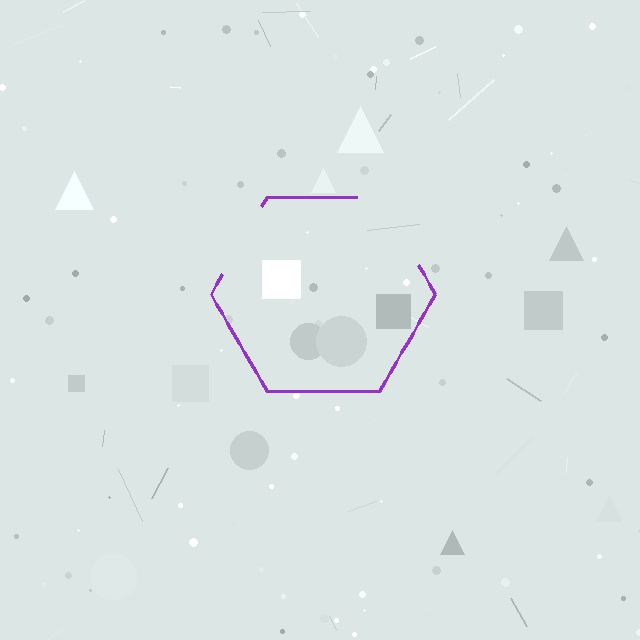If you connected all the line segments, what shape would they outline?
They would outline a hexagon.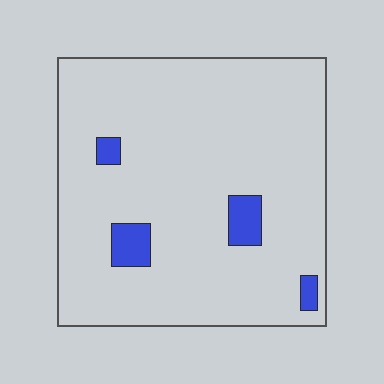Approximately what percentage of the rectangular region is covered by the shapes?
Approximately 5%.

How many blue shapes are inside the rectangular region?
4.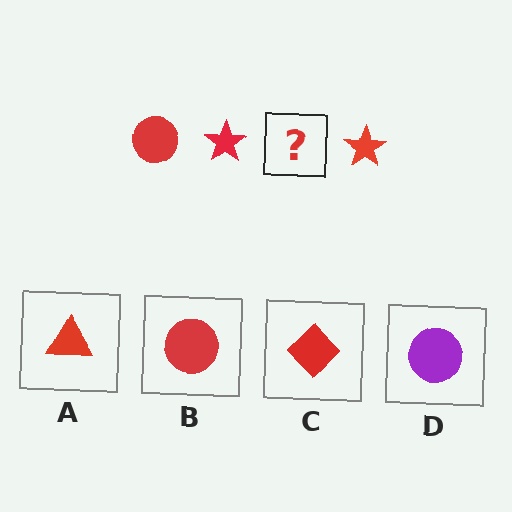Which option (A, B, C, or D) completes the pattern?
B.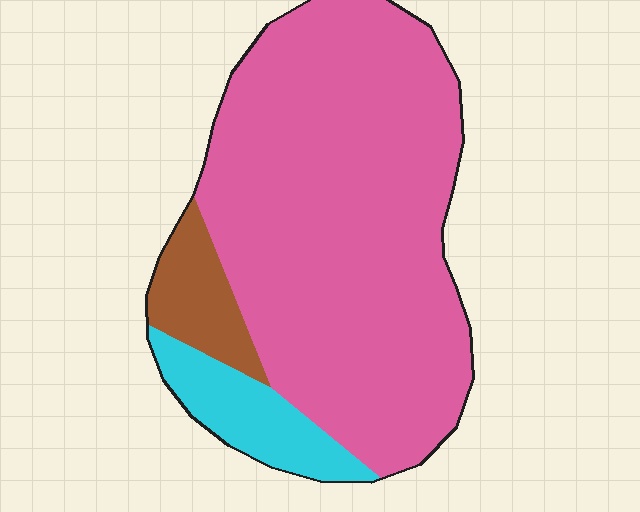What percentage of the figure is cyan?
Cyan covers about 10% of the figure.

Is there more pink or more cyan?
Pink.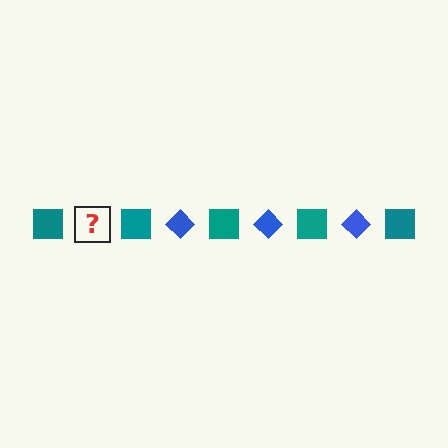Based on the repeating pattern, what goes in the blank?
The blank should be a blue diamond.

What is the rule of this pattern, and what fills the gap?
The rule is that the pattern alternates between teal square and blue diamond. The gap should be filled with a blue diamond.